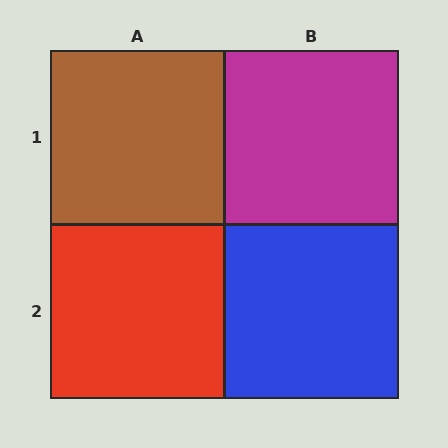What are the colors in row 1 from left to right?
Brown, magenta.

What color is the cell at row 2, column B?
Blue.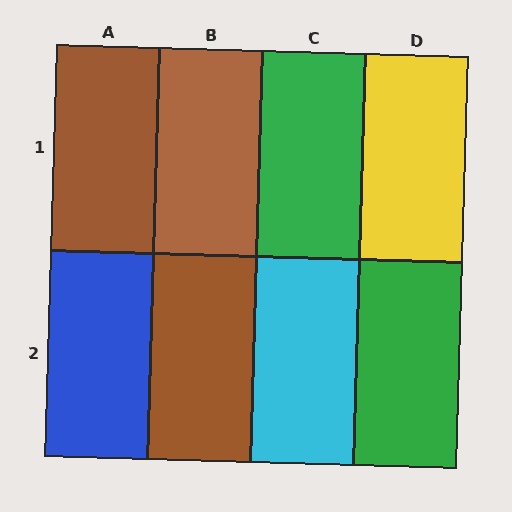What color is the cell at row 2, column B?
Brown.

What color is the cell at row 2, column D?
Green.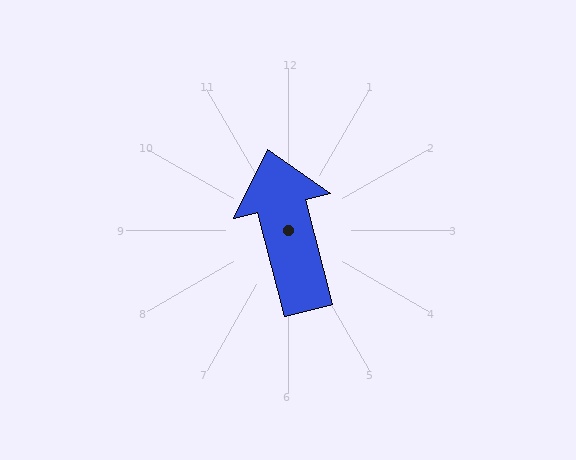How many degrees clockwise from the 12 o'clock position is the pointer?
Approximately 346 degrees.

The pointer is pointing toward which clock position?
Roughly 12 o'clock.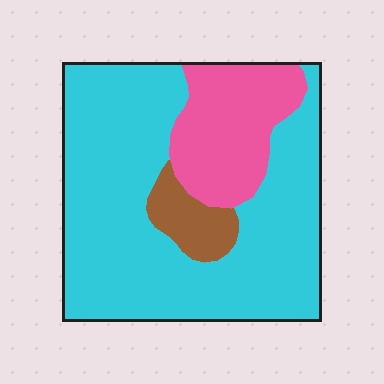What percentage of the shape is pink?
Pink covers roughly 20% of the shape.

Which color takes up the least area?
Brown, at roughly 5%.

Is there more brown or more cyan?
Cyan.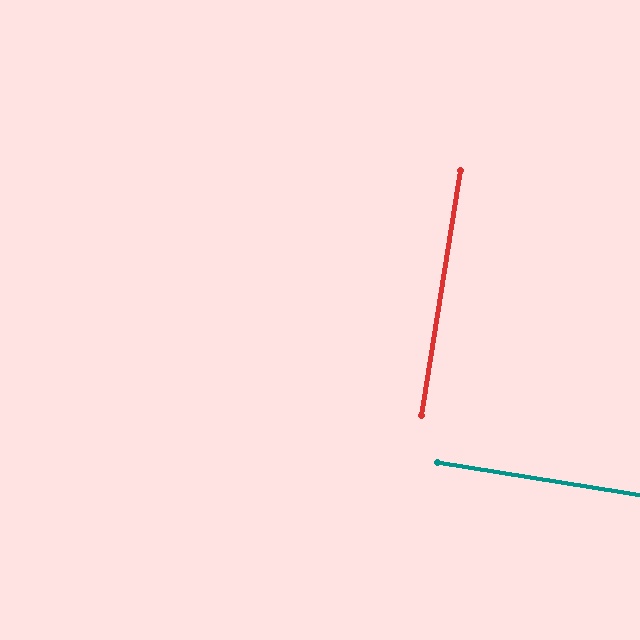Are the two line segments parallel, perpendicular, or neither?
Perpendicular — they meet at approximately 90°.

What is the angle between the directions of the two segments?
Approximately 90 degrees.